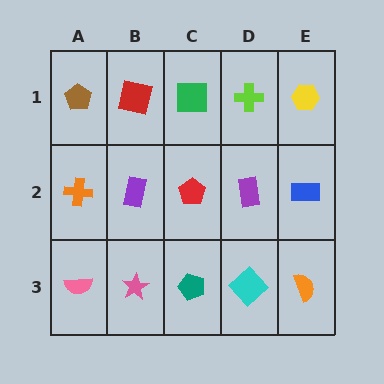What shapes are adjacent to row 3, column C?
A red pentagon (row 2, column C), a pink star (row 3, column B), a cyan diamond (row 3, column D).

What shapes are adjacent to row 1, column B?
A purple rectangle (row 2, column B), a brown pentagon (row 1, column A), a green square (row 1, column C).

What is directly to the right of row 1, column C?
A lime cross.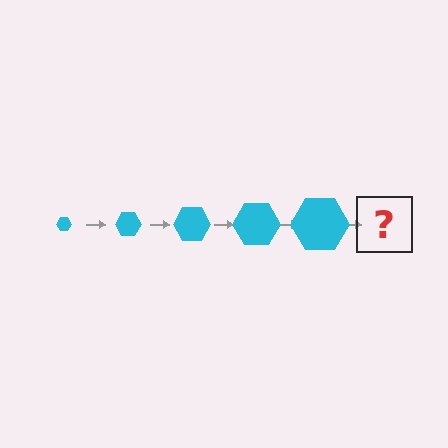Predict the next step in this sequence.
The next step is a cyan hexagon, larger than the previous one.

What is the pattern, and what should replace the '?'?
The pattern is that the hexagon gets progressively larger each step. The '?' should be a cyan hexagon, larger than the previous one.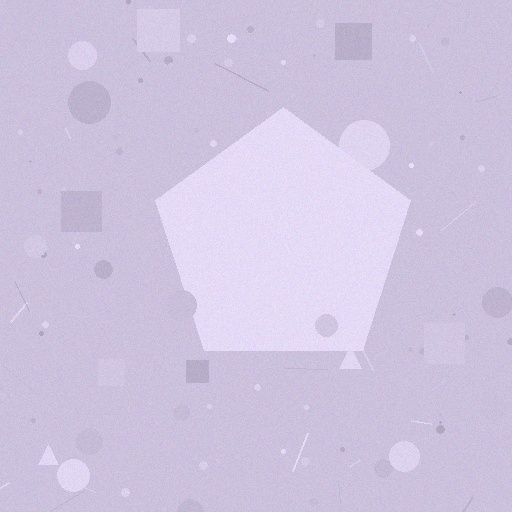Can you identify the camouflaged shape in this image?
The camouflaged shape is a pentagon.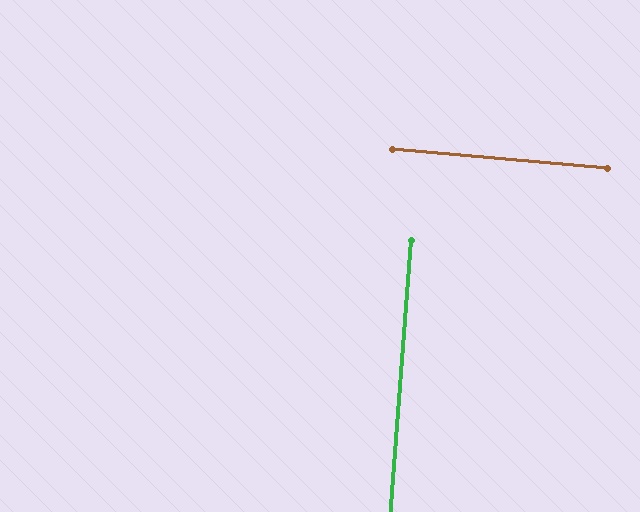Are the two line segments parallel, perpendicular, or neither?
Perpendicular — they meet at approximately 89°.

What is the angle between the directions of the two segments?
Approximately 89 degrees.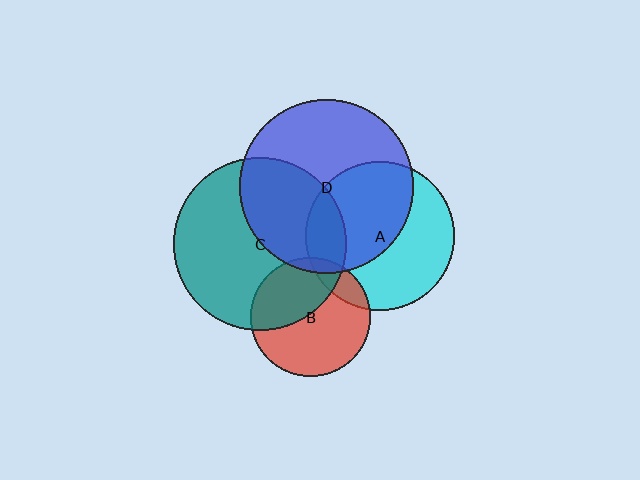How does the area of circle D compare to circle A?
Approximately 1.4 times.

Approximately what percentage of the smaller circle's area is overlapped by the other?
Approximately 5%.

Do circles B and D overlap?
Yes.